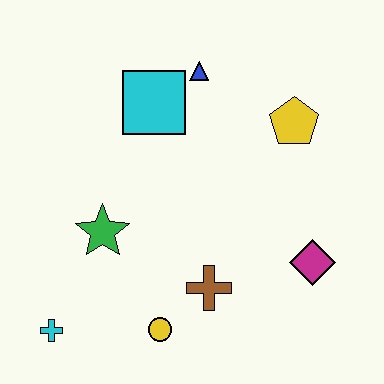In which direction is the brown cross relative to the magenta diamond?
The brown cross is to the left of the magenta diamond.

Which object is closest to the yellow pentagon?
The blue triangle is closest to the yellow pentagon.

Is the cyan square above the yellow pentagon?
Yes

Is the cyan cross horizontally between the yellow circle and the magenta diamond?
No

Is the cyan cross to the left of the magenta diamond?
Yes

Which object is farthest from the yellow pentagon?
The cyan cross is farthest from the yellow pentagon.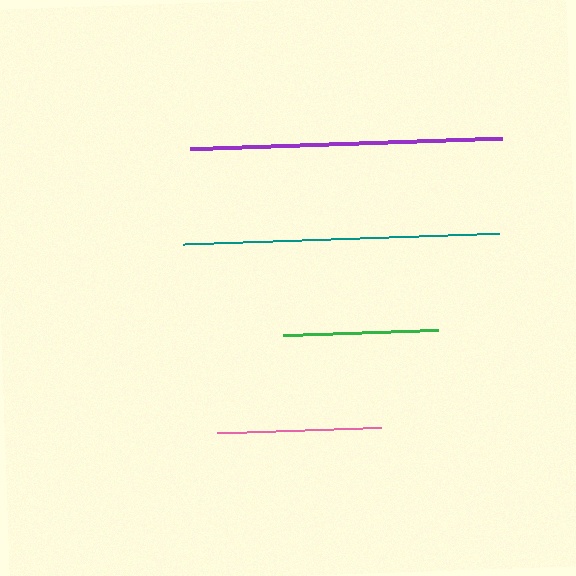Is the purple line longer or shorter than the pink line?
The purple line is longer than the pink line.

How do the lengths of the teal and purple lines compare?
The teal and purple lines are approximately the same length.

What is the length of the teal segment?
The teal segment is approximately 315 pixels long.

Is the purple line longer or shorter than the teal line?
The teal line is longer than the purple line.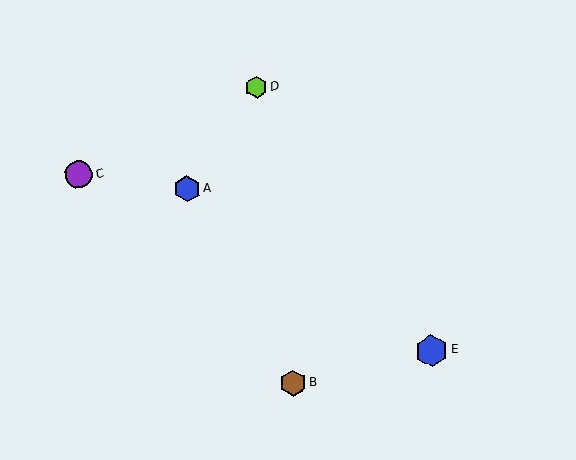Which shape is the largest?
The blue hexagon (labeled E) is the largest.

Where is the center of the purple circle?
The center of the purple circle is at (79, 174).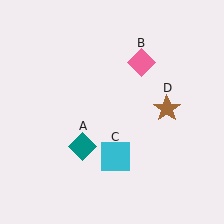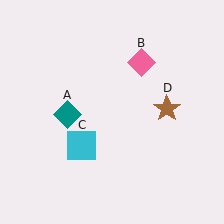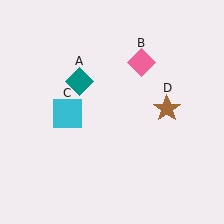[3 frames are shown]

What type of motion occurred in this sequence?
The teal diamond (object A), cyan square (object C) rotated clockwise around the center of the scene.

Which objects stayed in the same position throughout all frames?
Pink diamond (object B) and brown star (object D) remained stationary.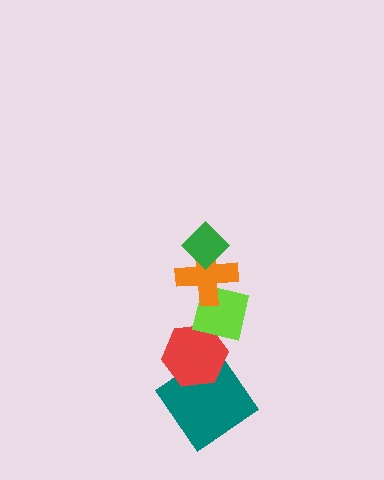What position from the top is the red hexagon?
The red hexagon is 4th from the top.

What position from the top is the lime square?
The lime square is 3rd from the top.